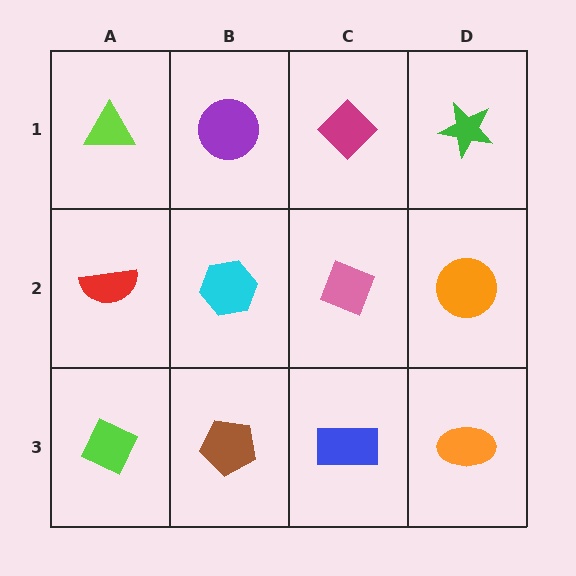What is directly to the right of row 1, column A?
A purple circle.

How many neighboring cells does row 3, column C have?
3.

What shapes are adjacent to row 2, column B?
A purple circle (row 1, column B), a brown pentagon (row 3, column B), a red semicircle (row 2, column A), a pink diamond (row 2, column C).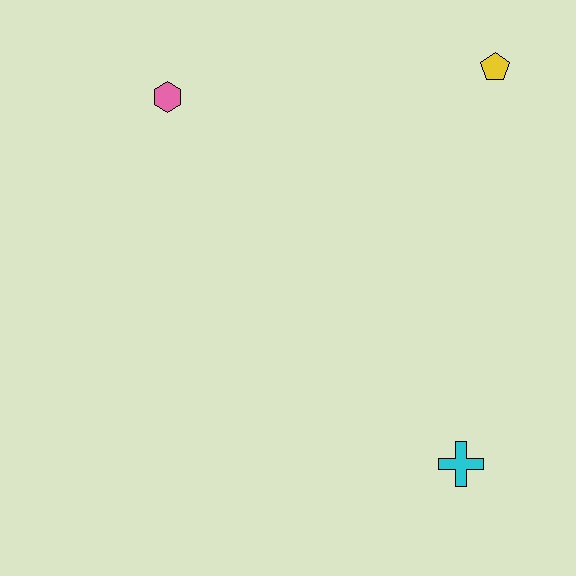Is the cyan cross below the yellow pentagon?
Yes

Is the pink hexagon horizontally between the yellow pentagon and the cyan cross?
No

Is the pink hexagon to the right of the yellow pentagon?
No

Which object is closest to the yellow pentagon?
The pink hexagon is closest to the yellow pentagon.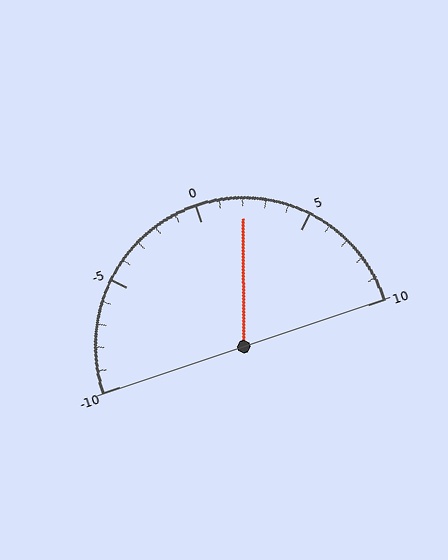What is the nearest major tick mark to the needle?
The nearest major tick mark is 0.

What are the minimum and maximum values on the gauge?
The gauge ranges from -10 to 10.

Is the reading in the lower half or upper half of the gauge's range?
The reading is in the upper half of the range (-10 to 10).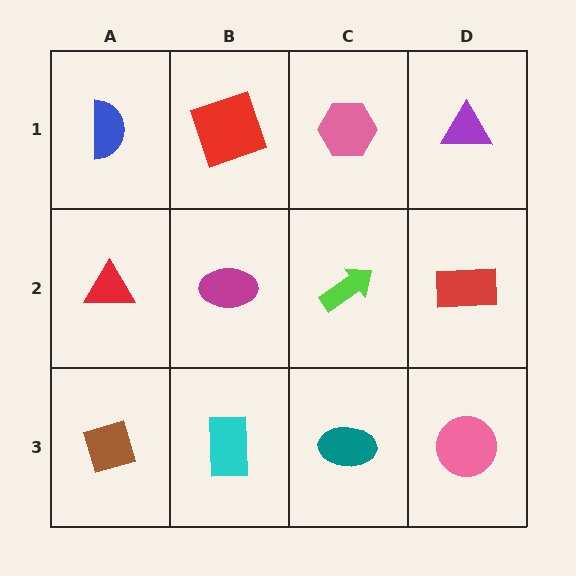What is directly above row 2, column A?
A blue semicircle.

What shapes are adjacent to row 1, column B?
A magenta ellipse (row 2, column B), a blue semicircle (row 1, column A), a pink hexagon (row 1, column C).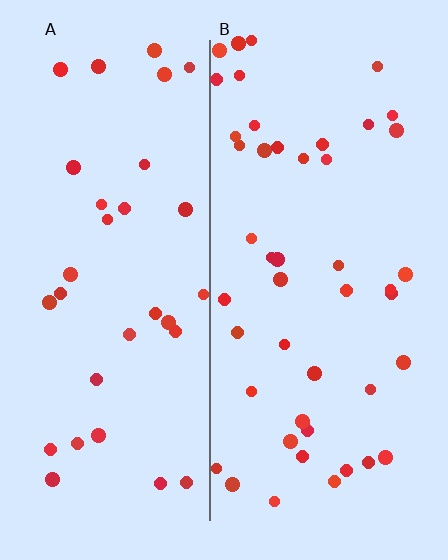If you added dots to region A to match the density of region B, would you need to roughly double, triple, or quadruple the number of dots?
Approximately double.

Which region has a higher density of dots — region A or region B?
B (the right).